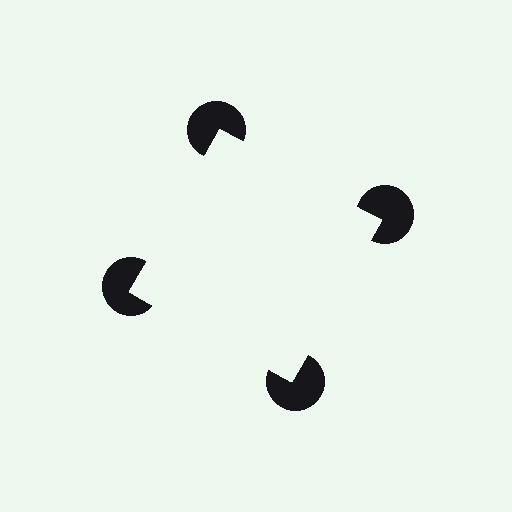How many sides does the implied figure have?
4 sides.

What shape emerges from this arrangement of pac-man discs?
An illusory square — its edges are inferred from the aligned wedge cuts in the pac-man discs, not physically drawn.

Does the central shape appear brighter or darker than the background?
It typically appears slightly brighter than the background, even though no actual brightness change is drawn.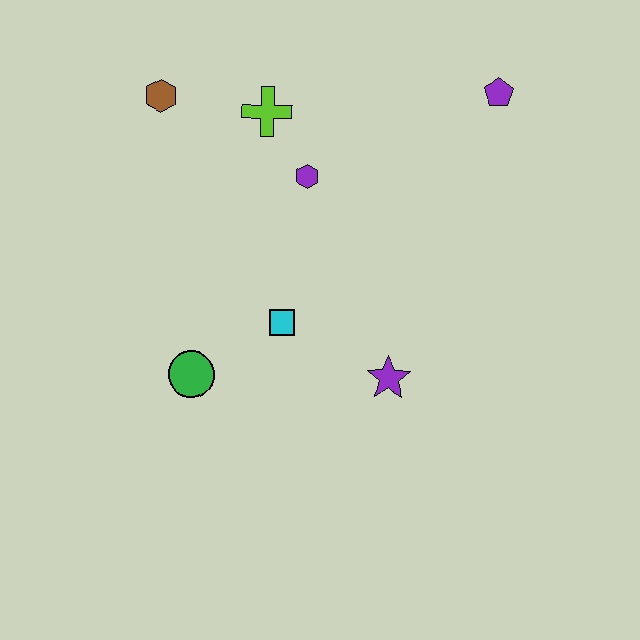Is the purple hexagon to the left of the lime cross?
No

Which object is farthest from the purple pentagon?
The green circle is farthest from the purple pentagon.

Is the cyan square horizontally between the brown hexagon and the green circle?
No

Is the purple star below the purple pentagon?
Yes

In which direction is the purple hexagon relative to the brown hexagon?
The purple hexagon is to the right of the brown hexagon.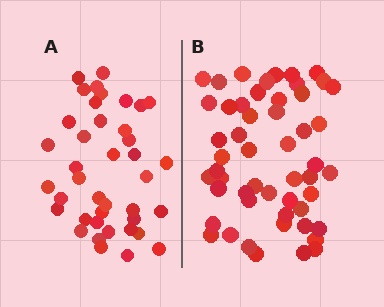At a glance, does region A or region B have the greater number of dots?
Region B (the right region) has more dots.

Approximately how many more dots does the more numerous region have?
Region B has roughly 12 or so more dots than region A.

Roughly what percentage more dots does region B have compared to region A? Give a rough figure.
About 30% more.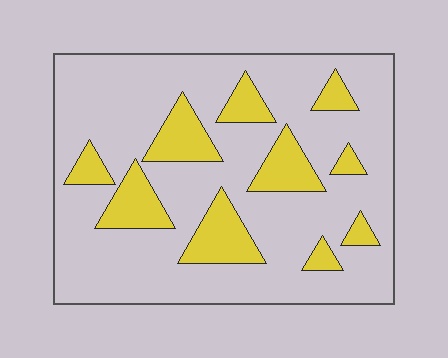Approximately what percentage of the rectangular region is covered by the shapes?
Approximately 20%.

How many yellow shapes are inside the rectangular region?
10.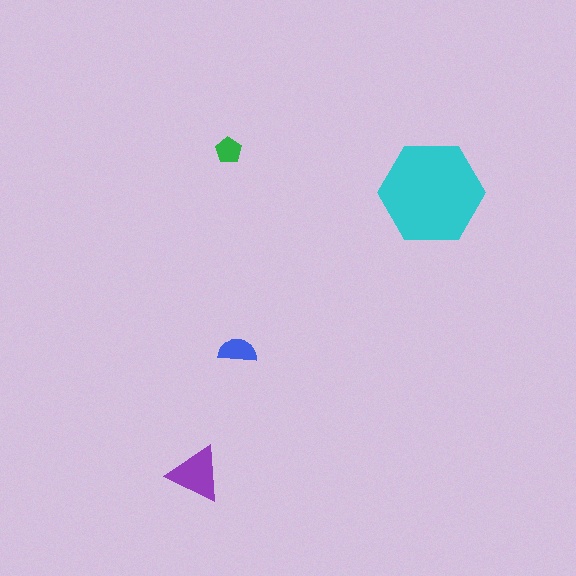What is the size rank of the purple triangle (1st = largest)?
2nd.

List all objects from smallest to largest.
The green pentagon, the blue semicircle, the purple triangle, the cyan hexagon.